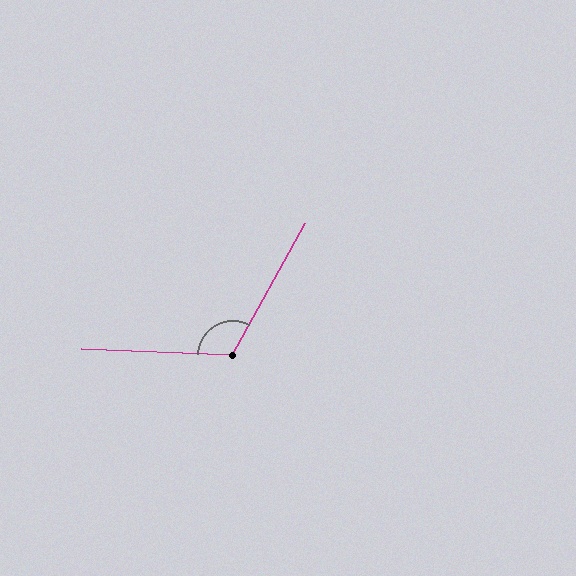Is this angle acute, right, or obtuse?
It is obtuse.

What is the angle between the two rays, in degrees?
Approximately 116 degrees.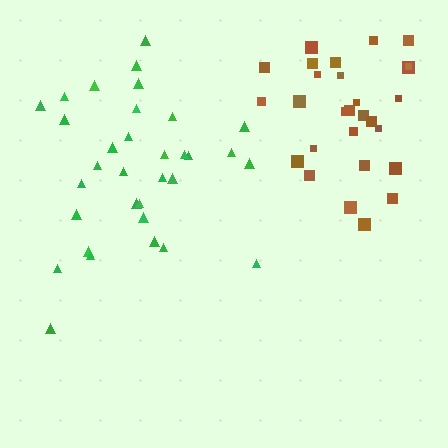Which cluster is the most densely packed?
Brown.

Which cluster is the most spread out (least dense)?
Green.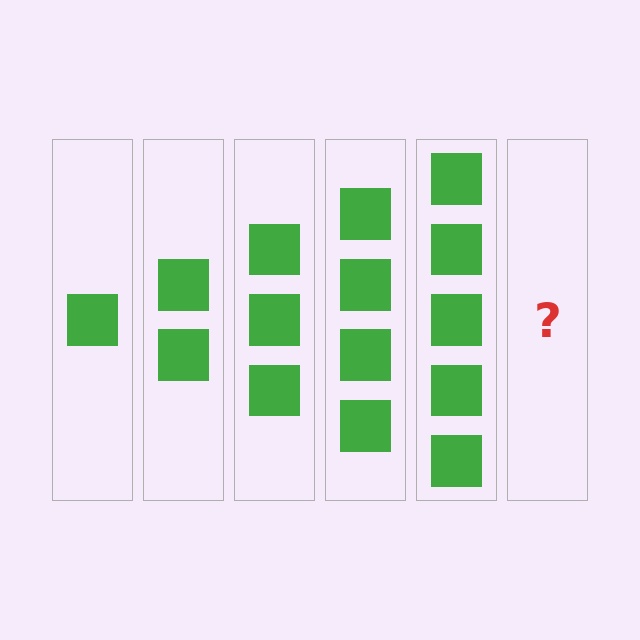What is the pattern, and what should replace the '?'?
The pattern is that each step adds one more square. The '?' should be 6 squares.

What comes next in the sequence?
The next element should be 6 squares.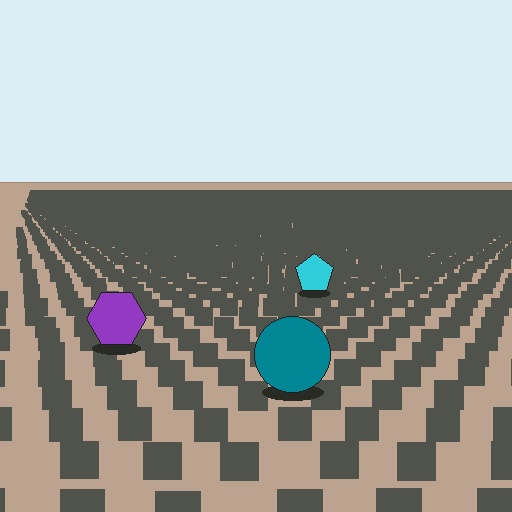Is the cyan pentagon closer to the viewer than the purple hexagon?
No. The purple hexagon is closer — you can tell from the texture gradient: the ground texture is coarser near it.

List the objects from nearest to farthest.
From nearest to farthest: the teal circle, the purple hexagon, the cyan pentagon.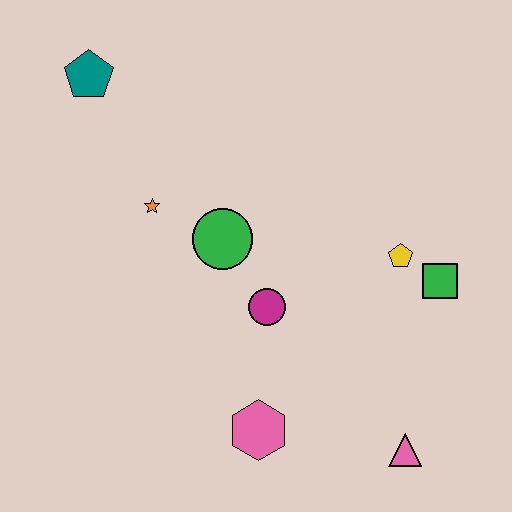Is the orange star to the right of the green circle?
No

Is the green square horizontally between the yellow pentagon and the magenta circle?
No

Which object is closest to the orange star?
The green circle is closest to the orange star.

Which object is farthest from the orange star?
The pink triangle is farthest from the orange star.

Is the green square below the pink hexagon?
No